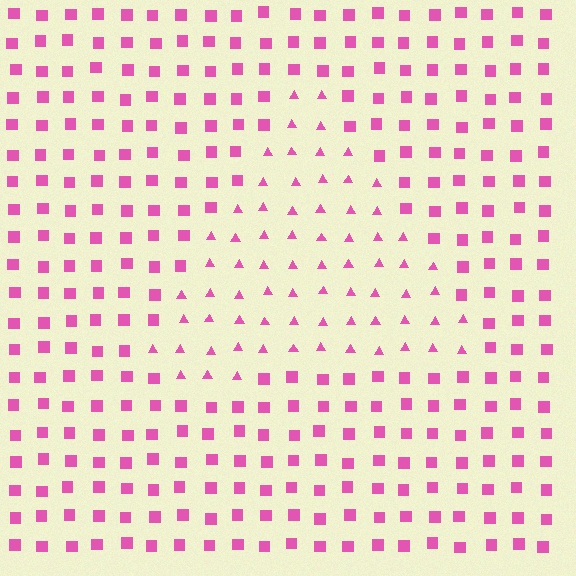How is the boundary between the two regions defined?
The boundary is defined by a change in element shape: triangles inside vs. squares outside. All elements share the same color and spacing.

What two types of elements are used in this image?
The image uses triangles inside the triangle region and squares outside it.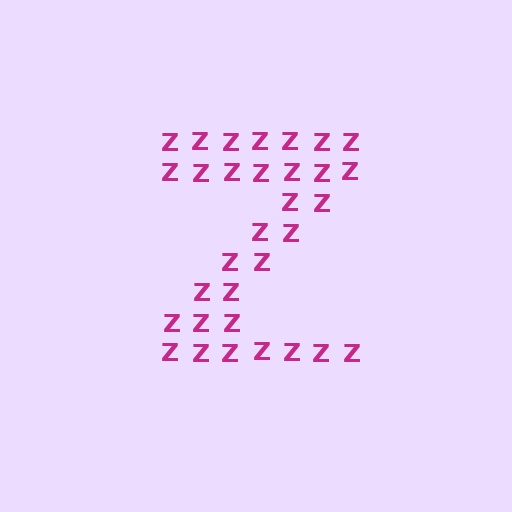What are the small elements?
The small elements are letter Z's.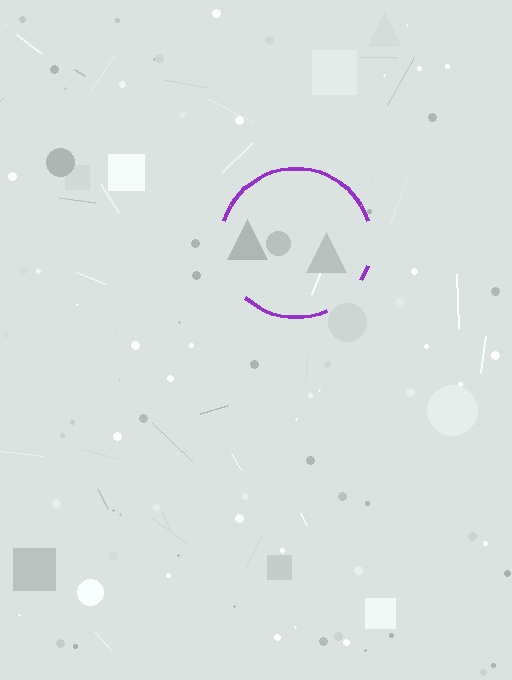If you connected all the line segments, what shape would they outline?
They would outline a circle.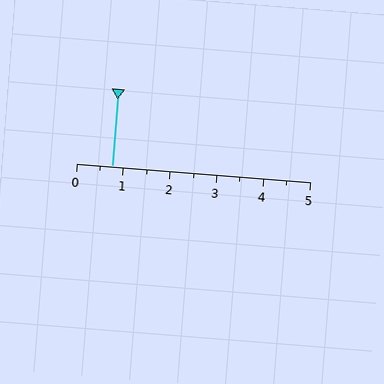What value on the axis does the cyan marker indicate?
The marker indicates approximately 0.8.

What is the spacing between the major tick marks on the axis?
The major ticks are spaced 1 apart.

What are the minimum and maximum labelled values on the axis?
The axis runs from 0 to 5.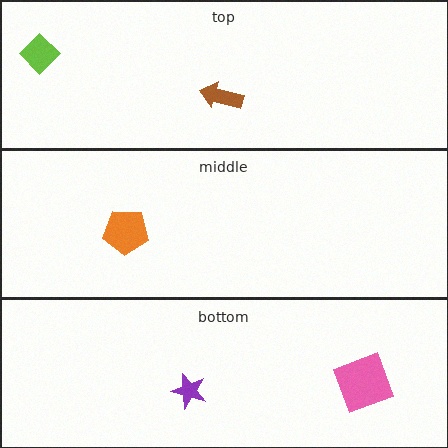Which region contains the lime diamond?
The top region.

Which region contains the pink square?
The bottom region.